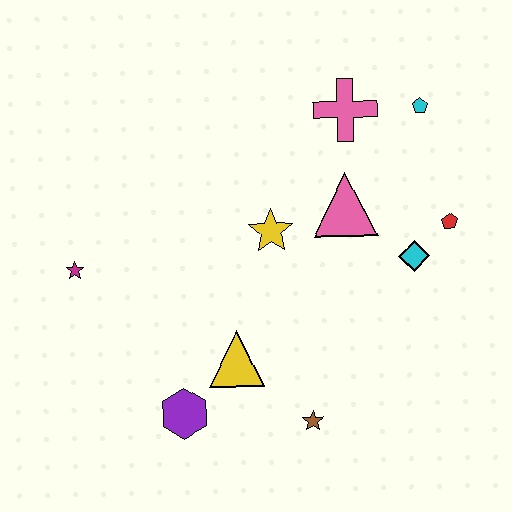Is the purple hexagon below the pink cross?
Yes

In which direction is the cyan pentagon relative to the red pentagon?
The cyan pentagon is above the red pentagon.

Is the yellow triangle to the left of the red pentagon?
Yes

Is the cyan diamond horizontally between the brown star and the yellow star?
No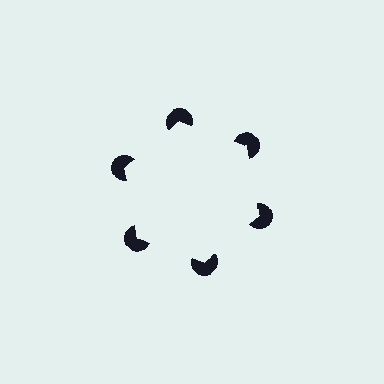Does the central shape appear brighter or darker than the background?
It typically appears slightly brighter than the background, even though no actual brightness change is drawn.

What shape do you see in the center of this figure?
An illusory hexagon — its edges are inferred from the aligned wedge cuts in the pac-man discs, not physically drawn.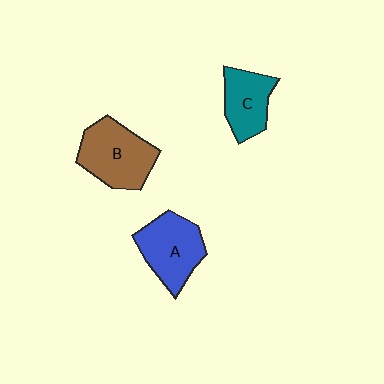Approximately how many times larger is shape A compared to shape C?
Approximately 1.3 times.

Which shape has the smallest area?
Shape C (teal).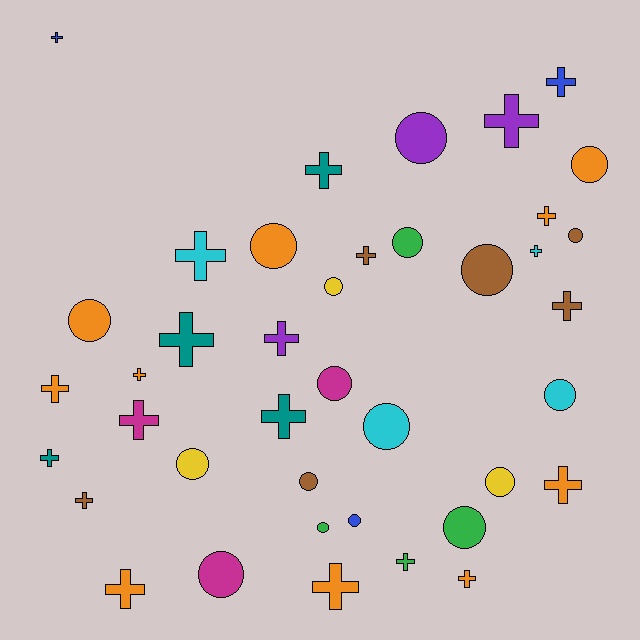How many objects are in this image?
There are 40 objects.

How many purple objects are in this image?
There are 3 purple objects.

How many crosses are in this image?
There are 22 crosses.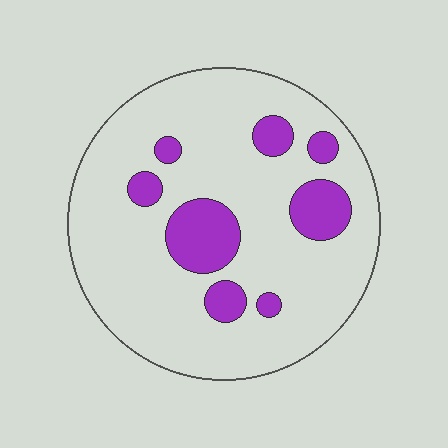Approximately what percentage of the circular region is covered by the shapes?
Approximately 15%.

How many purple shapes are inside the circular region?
8.